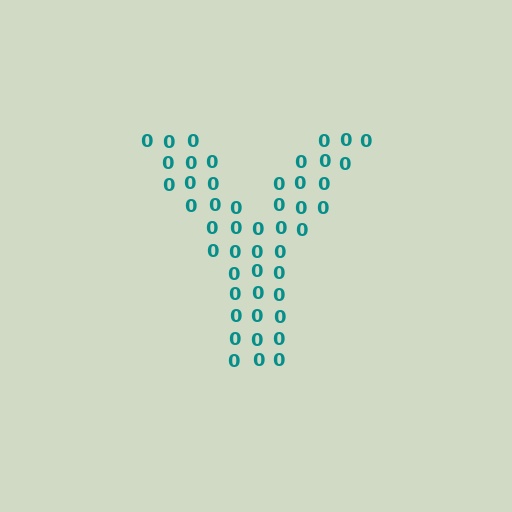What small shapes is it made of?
It is made of small digit 0's.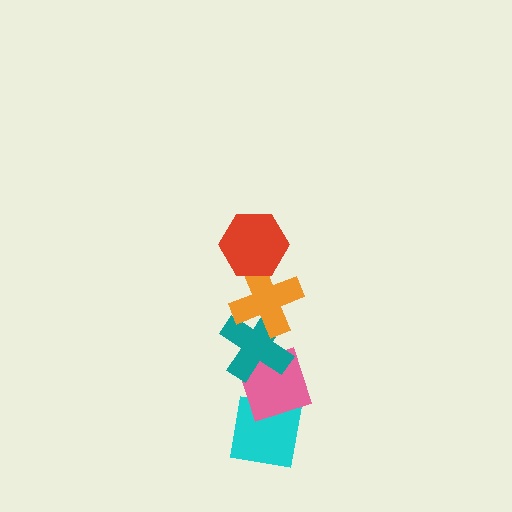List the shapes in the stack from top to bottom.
From top to bottom: the red hexagon, the orange cross, the teal cross, the pink diamond, the cyan square.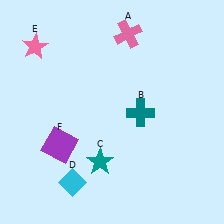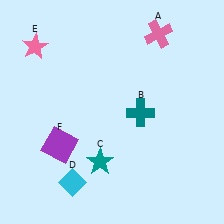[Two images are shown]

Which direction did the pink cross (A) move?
The pink cross (A) moved right.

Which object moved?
The pink cross (A) moved right.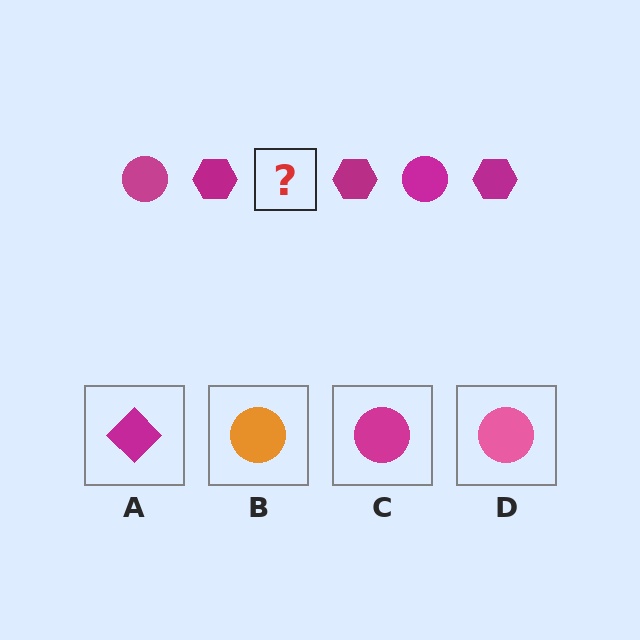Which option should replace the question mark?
Option C.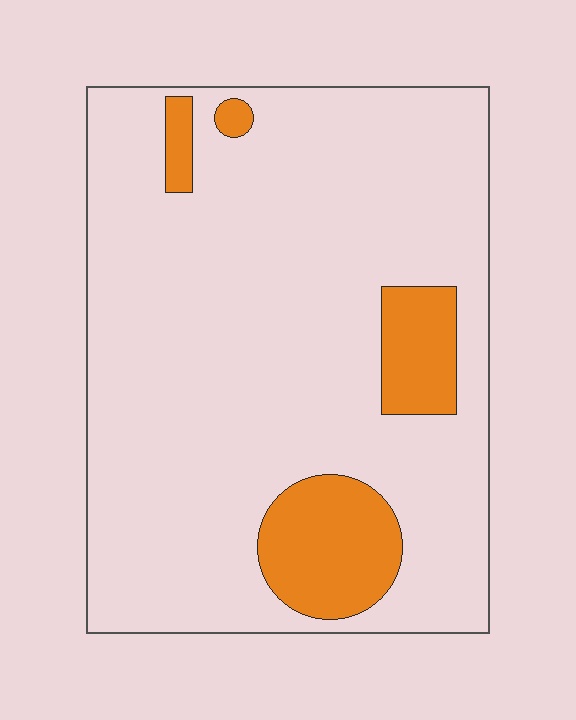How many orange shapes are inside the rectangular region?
4.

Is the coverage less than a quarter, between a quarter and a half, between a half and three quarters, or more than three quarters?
Less than a quarter.